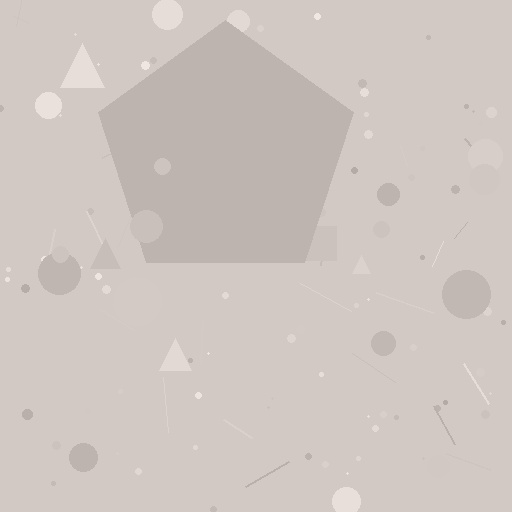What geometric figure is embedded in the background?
A pentagon is embedded in the background.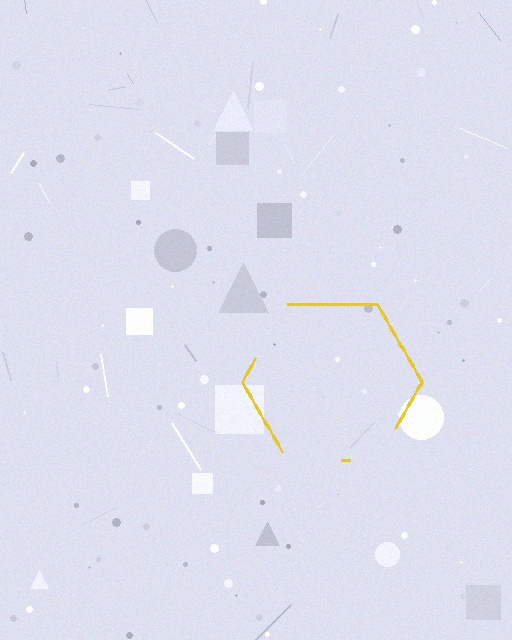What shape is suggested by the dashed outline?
The dashed outline suggests a hexagon.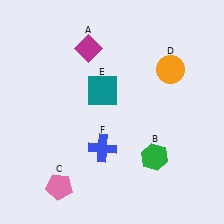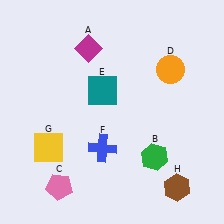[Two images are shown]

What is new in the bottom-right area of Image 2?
A brown hexagon (H) was added in the bottom-right area of Image 2.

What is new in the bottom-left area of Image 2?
A yellow square (G) was added in the bottom-left area of Image 2.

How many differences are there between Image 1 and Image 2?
There are 2 differences between the two images.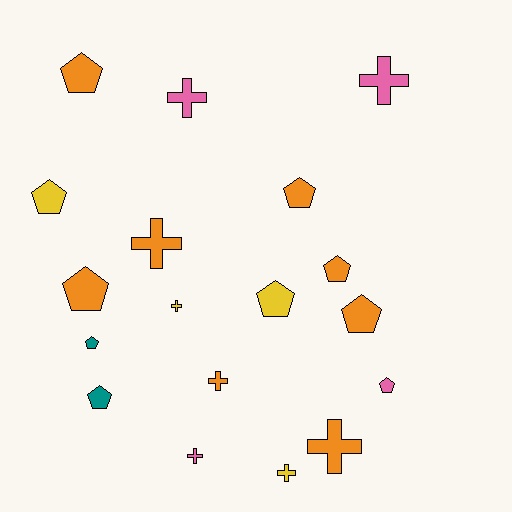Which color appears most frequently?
Orange, with 8 objects.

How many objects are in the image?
There are 18 objects.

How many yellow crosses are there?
There are 2 yellow crosses.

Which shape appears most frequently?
Pentagon, with 10 objects.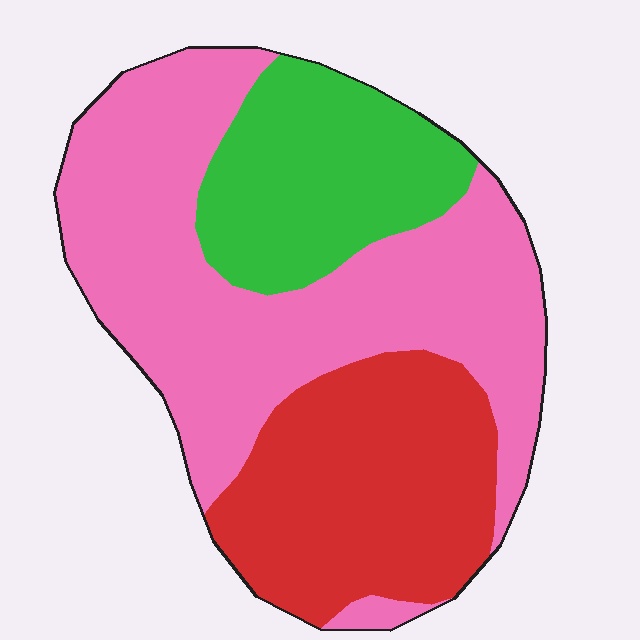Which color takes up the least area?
Green, at roughly 20%.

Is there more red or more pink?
Pink.